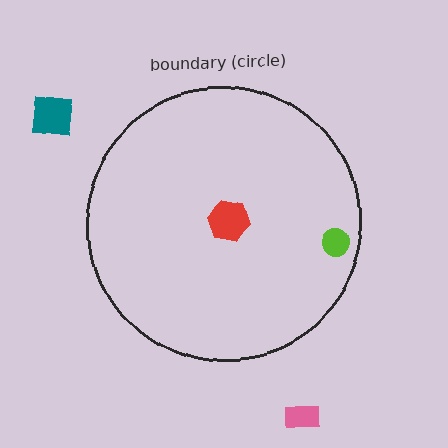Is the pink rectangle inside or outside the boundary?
Outside.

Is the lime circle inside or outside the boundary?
Inside.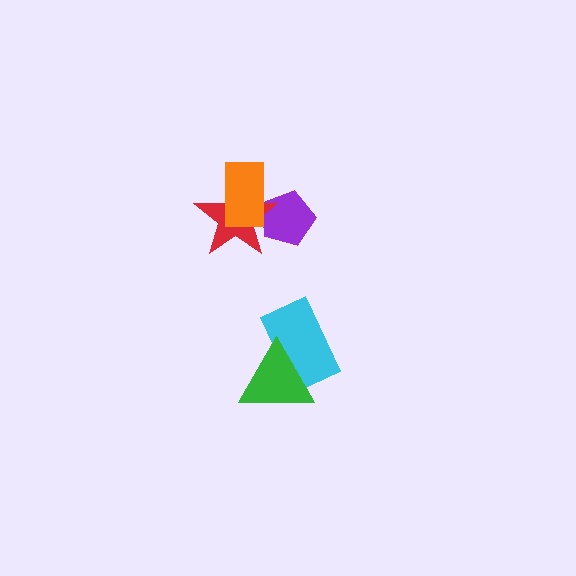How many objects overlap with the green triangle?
1 object overlaps with the green triangle.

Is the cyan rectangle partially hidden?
Yes, it is partially covered by another shape.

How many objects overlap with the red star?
2 objects overlap with the red star.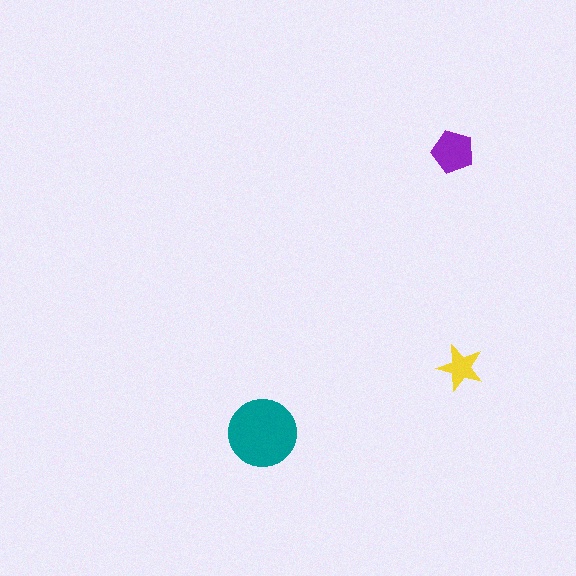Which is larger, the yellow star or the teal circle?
The teal circle.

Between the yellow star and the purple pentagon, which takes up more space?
The purple pentagon.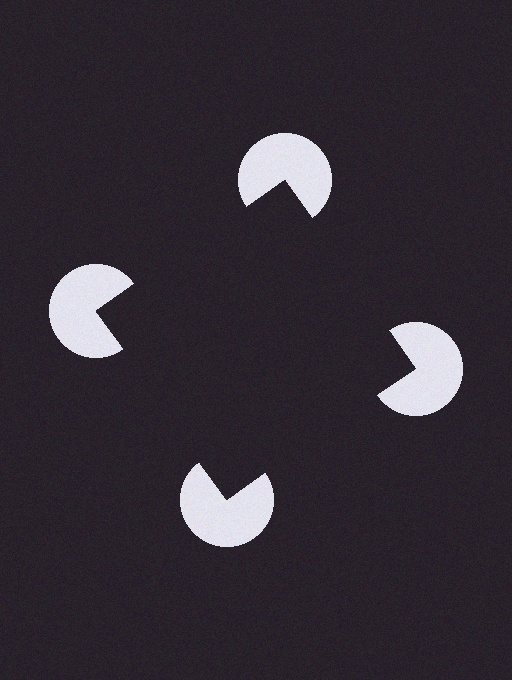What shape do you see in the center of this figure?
An illusory square — its edges are inferred from the aligned wedge cuts in the pac-man discs, not physically drawn.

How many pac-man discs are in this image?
There are 4 — one at each vertex of the illusory square.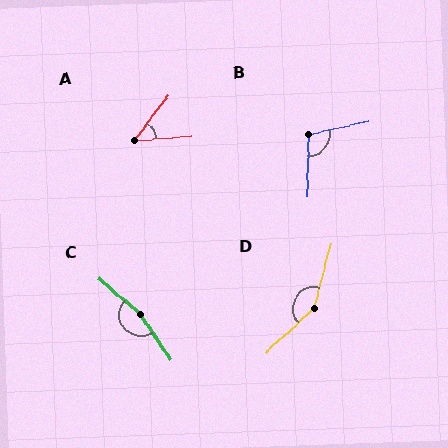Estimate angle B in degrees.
Approximately 104 degrees.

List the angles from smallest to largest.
A (48°), B (104°), D (148°), C (164°).